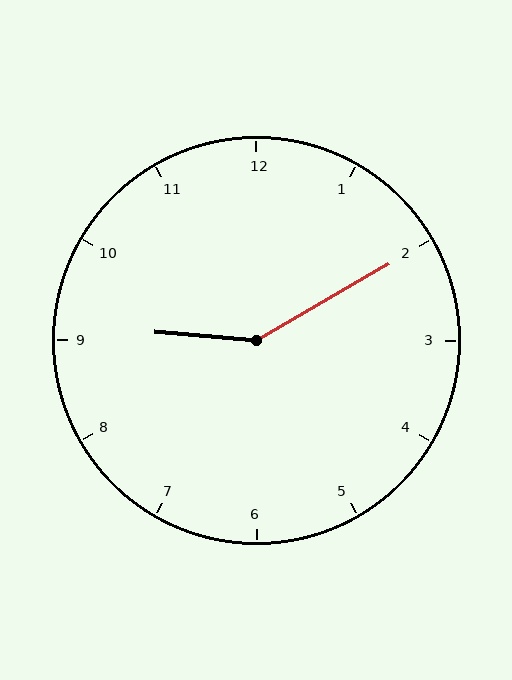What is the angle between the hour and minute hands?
Approximately 145 degrees.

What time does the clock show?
9:10.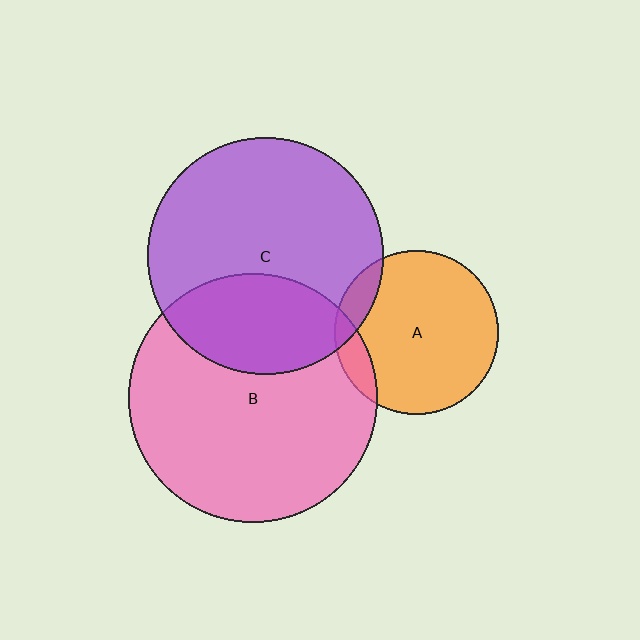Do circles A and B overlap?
Yes.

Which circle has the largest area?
Circle B (pink).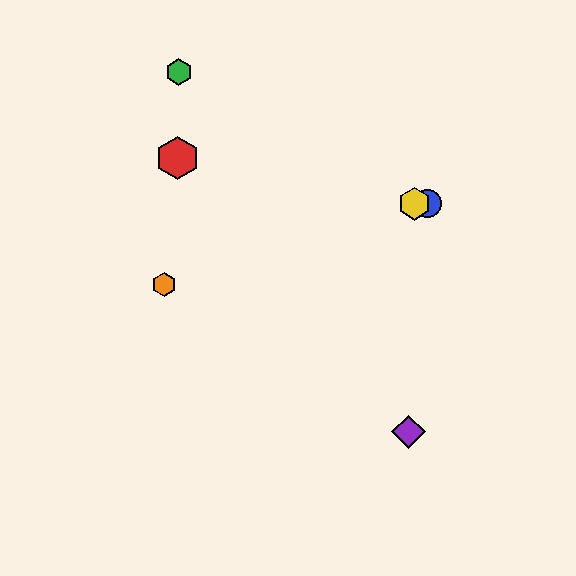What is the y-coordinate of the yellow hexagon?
The yellow hexagon is at y≈204.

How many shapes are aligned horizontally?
2 shapes (the blue circle, the yellow hexagon) are aligned horizontally.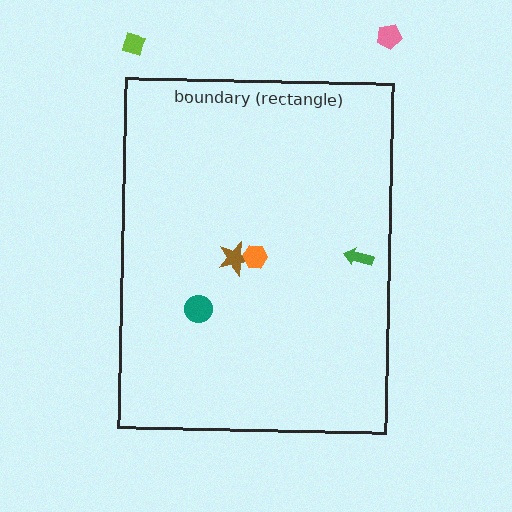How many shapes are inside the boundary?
4 inside, 2 outside.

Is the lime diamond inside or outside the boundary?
Outside.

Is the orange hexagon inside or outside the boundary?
Inside.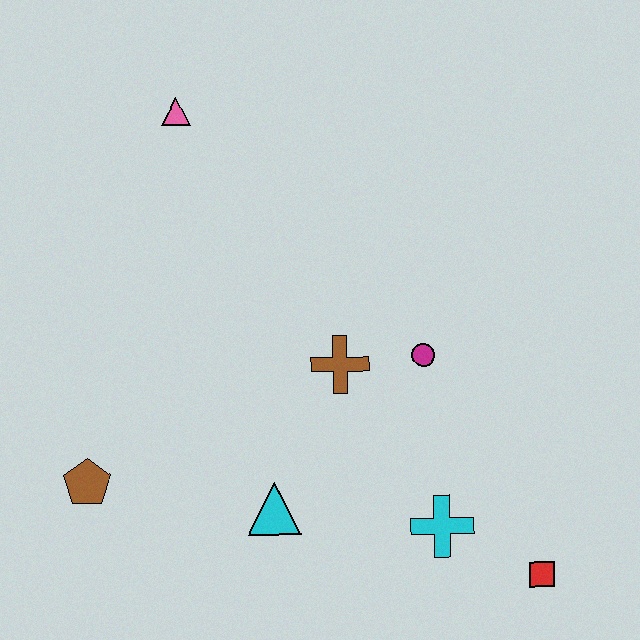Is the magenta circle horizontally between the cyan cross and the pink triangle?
Yes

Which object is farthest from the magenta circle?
The brown pentagon is farthest from the magenta circle.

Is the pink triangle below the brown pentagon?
No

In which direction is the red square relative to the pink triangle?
The red square is below the pink triangle.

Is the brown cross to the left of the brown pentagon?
No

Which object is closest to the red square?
The cyan cross is closest to the red square.